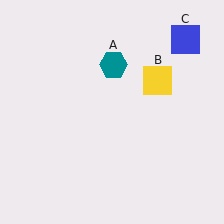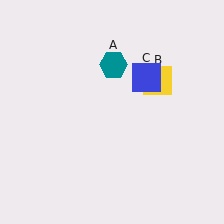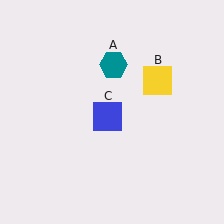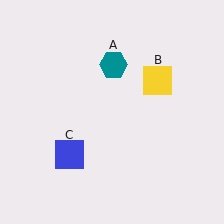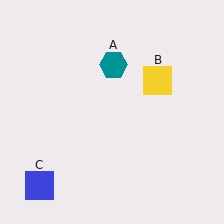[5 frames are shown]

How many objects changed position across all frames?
1 object changed position: blue square (object C).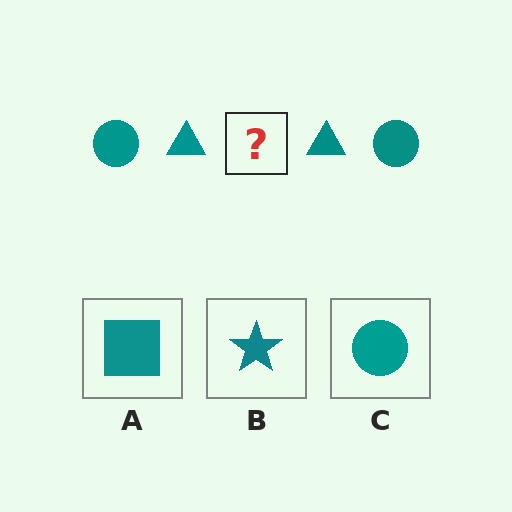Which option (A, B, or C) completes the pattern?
C.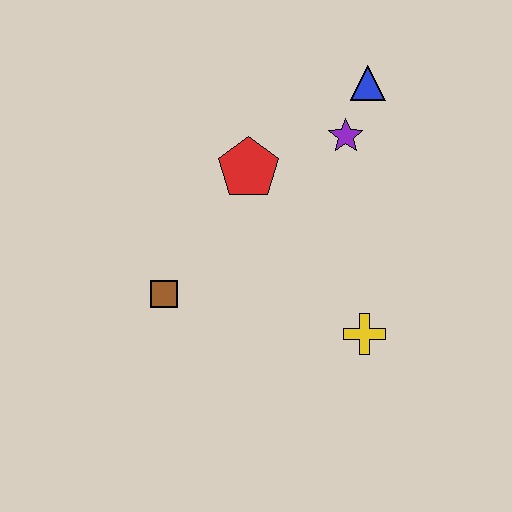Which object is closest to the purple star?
The blue triangle is closest to the purple star.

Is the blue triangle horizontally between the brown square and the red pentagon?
No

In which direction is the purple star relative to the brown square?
The purple star is to the right of the brown square.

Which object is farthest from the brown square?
The blue triangle is farthest from the brown square.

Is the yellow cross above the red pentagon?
No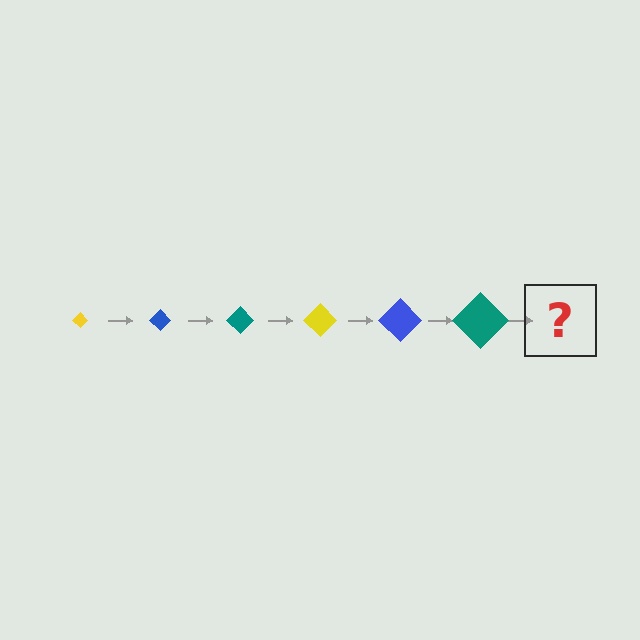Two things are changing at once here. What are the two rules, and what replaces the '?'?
The two rules are that the diamond grows larger each step and the color cycles through yellow, blue, and teal. The '?' should be a yellow diamond, larger than the previous one.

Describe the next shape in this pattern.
It should be a yellow diamond, larger than the previous one.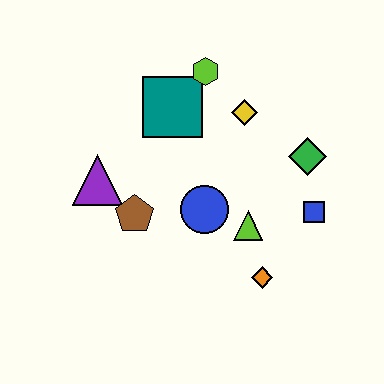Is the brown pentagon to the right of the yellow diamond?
No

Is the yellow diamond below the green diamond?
No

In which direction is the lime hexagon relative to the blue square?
The lime hexagon is above the blue square.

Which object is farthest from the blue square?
The purple triangle is farthest from the blue square.